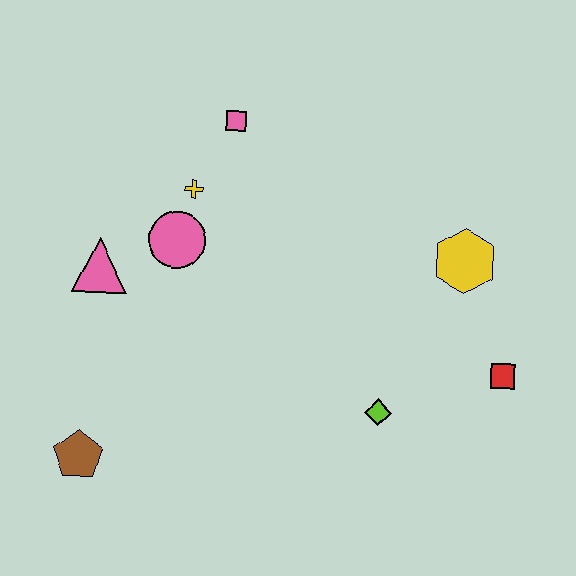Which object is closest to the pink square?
The yellow cross is closest to the pink square.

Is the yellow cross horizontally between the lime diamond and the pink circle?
Yes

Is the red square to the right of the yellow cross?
Yes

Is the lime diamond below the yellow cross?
Yes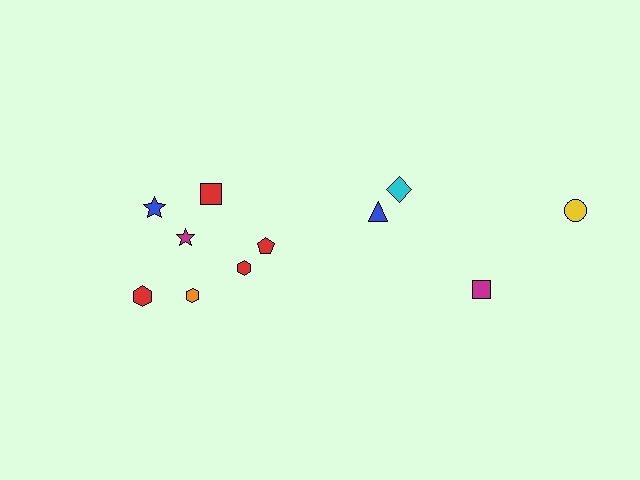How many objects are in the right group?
There are 4 objects.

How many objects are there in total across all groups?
There are 11 objects.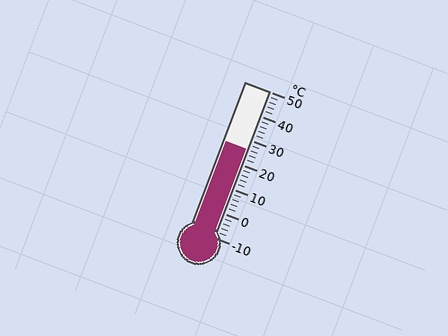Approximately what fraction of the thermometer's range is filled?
The thermometer is filled to approximately 60% of its range.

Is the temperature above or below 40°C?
The temperature is below 40°C.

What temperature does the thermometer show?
The thermometer shows approximately 26°C.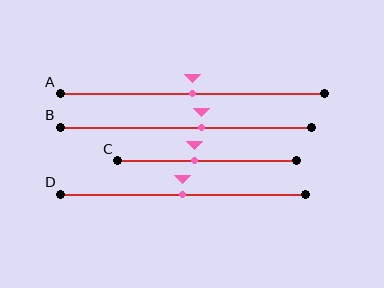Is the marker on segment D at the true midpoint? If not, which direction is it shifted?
Yes, the marker on segment D is at the true midpoint.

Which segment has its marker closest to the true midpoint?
Segment A has its marker closest to the true midpoint.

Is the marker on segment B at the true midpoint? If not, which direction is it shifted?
No, the marker on segment B is shifted to the right by about 6% of the segment length.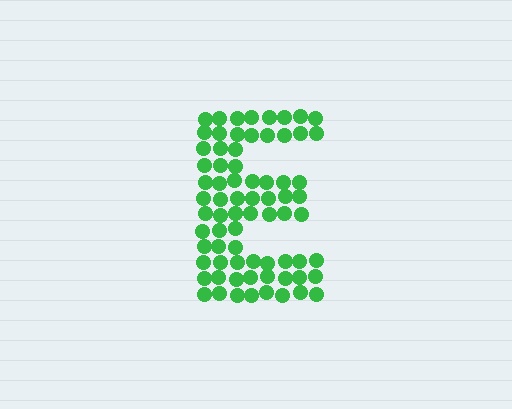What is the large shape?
The large shape is the letter E.